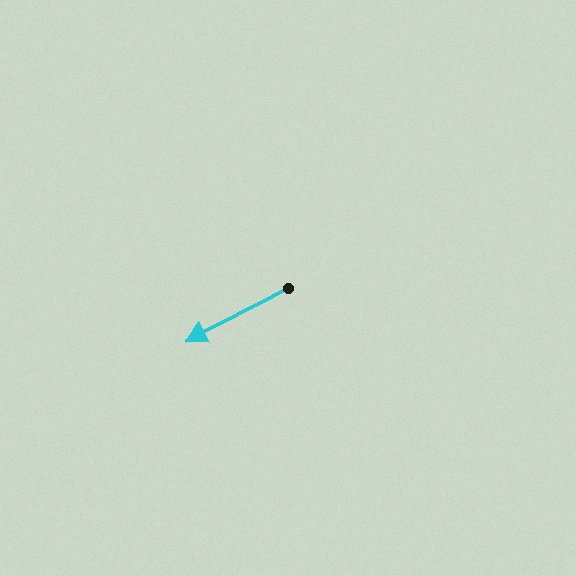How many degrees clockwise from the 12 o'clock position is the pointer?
Approximately 242 degrees.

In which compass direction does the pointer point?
Southwest.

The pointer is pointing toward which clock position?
Roughly 8 o'clock.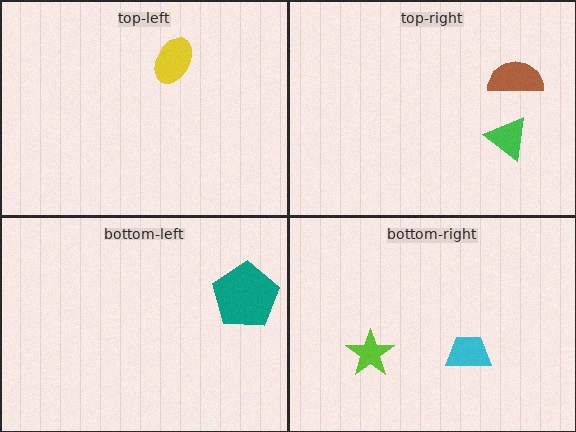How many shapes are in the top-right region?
2.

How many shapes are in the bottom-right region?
2.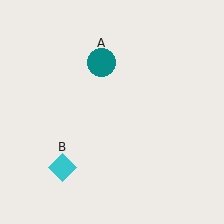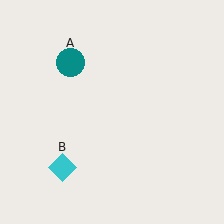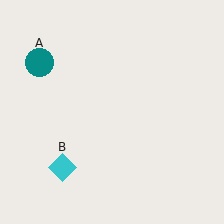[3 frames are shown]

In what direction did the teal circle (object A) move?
The teal circle (object A) moved left.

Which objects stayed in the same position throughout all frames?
Cyan diamond (object B) remained stationary.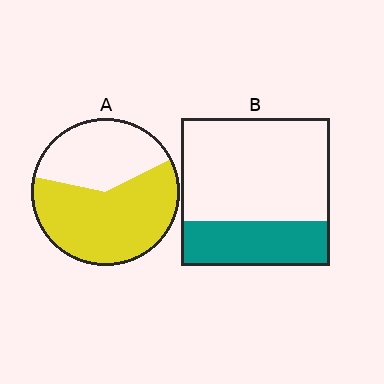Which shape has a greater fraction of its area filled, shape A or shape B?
Shape A.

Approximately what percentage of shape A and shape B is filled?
A is approximately 60% and B is approximately 30%.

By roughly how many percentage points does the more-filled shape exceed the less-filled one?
By roughly 30 percentage points (A over B).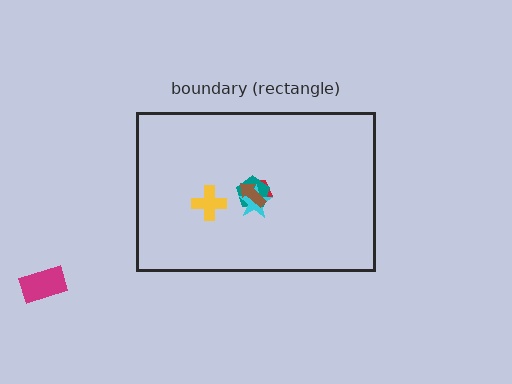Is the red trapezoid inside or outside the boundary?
Inside.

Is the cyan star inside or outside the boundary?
Inside.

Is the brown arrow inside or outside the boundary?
Inside.